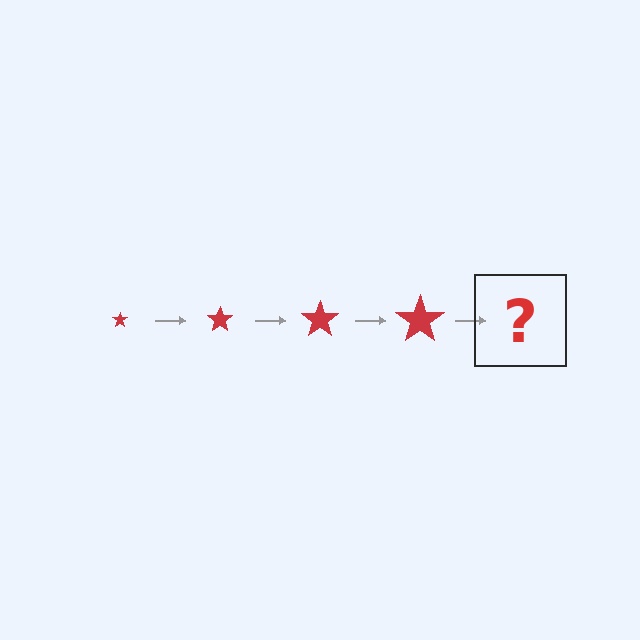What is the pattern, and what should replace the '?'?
The pattern is that the star gets progressively larger each step. The '?' should be a red star, larger than the previous one.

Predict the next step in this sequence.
The next step is a red star, larger than the previous one.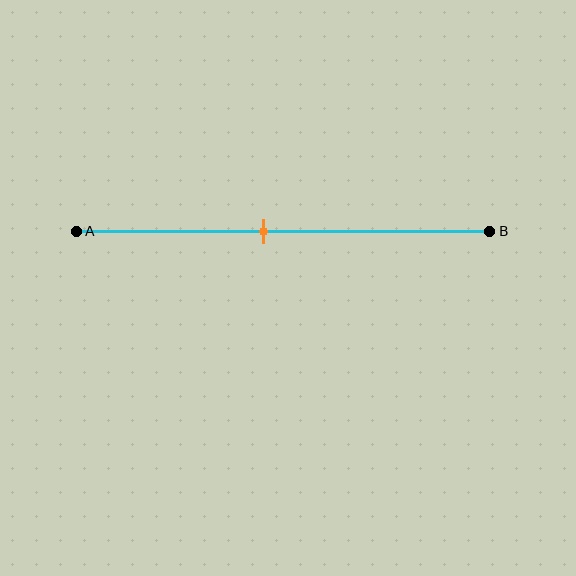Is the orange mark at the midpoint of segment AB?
No, the mark is at about 45% from A, not at the 50% midpoint.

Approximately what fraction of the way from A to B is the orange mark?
The orange mark is approximately 45% of the way from A to B.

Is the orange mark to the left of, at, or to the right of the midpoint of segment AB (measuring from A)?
The orange mark is to the left of the midpoint of segment AB.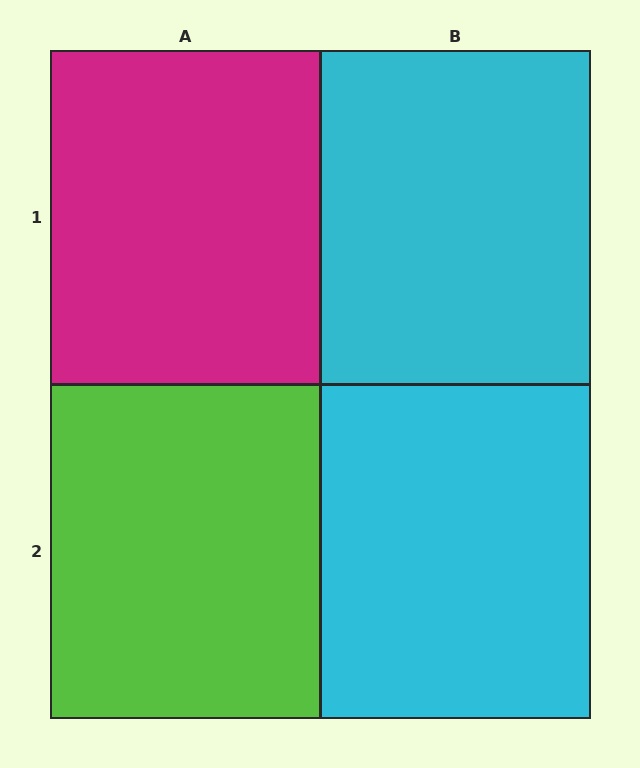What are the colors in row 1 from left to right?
Magenta, cyan.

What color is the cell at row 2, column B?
Cyan.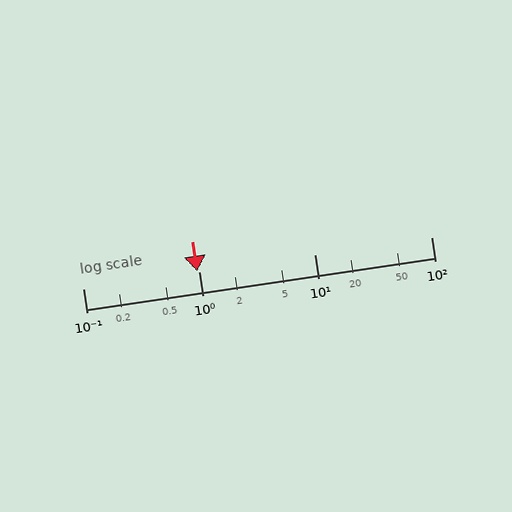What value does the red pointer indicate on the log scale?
The pointer indicates approximately 0.97.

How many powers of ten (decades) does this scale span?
The scale spans 3 decades, from 0.1 to 100.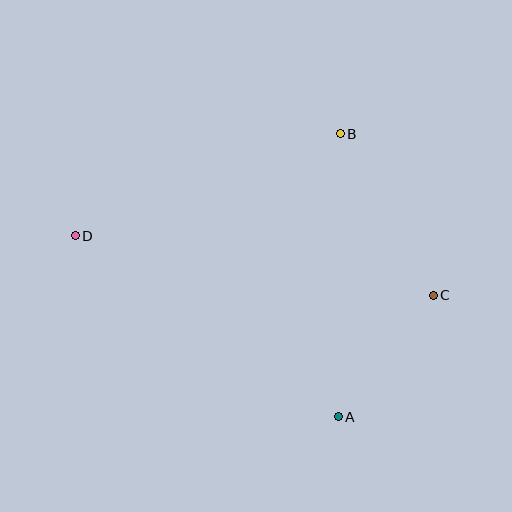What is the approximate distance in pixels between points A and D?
The distance between A and D is approximately 319 pixels.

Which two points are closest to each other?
Points A and C are closest to each other.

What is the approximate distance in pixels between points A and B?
The distance between A and B is approximately 283 pixels.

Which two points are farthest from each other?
Points C and D are farthest from each other.